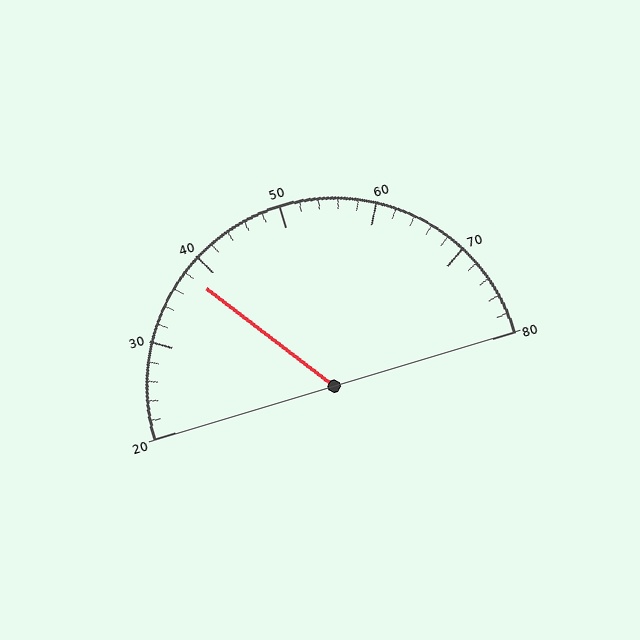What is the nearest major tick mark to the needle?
The nearest major tick mark is 40.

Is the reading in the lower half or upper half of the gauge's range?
The reading is in the lower half of the range (20 to 80).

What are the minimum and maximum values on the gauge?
The gauge ranges from 20 to 80.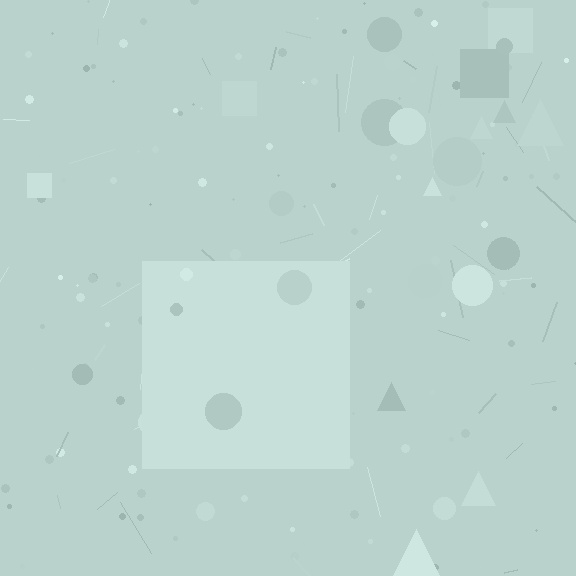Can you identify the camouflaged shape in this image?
The camouflaged shape is a square.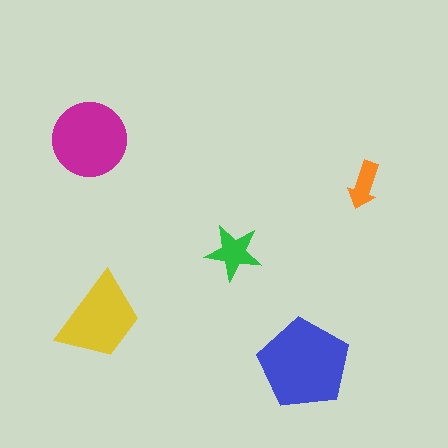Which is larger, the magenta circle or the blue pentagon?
The blue pentagon.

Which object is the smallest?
The orange arrow.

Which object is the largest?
The blue pentagon.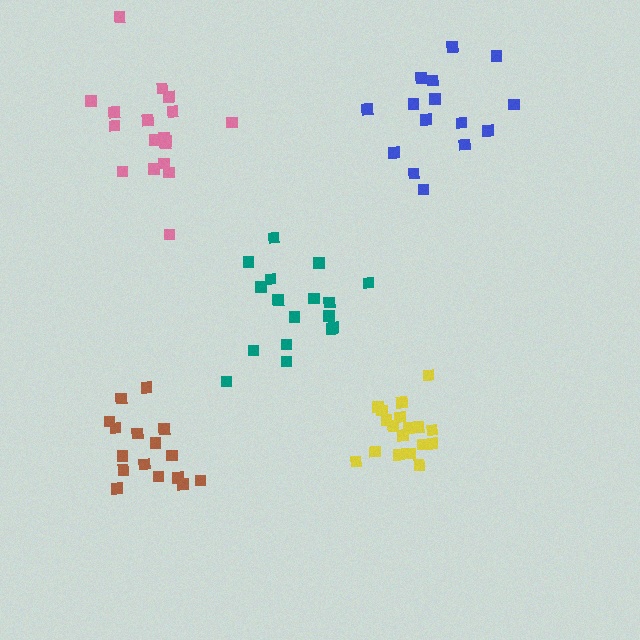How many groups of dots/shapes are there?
There are 5 groups.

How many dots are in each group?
Group 1: 17 dots, Group 2: 15 dots, Group 3: 16 dots, Group 4: 18 dots, Group 5: 18 dots (84 total).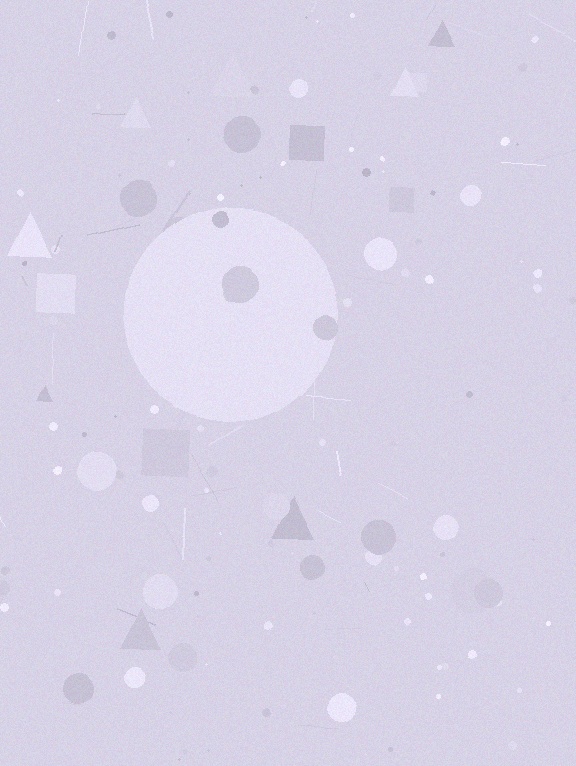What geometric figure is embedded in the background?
A circle is embedded in the background.